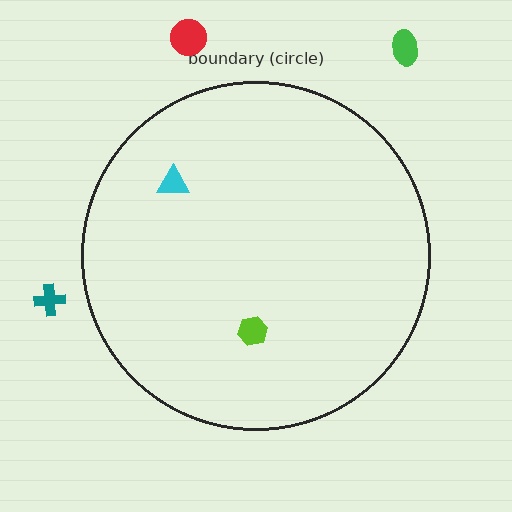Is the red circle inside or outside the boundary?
Outside.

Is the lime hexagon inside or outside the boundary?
Inside.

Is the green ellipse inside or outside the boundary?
Outside.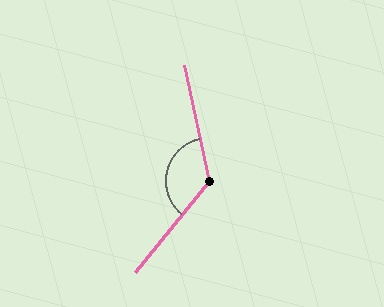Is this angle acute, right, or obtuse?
It is obtuse.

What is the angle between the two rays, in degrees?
Approximately 129 degrees.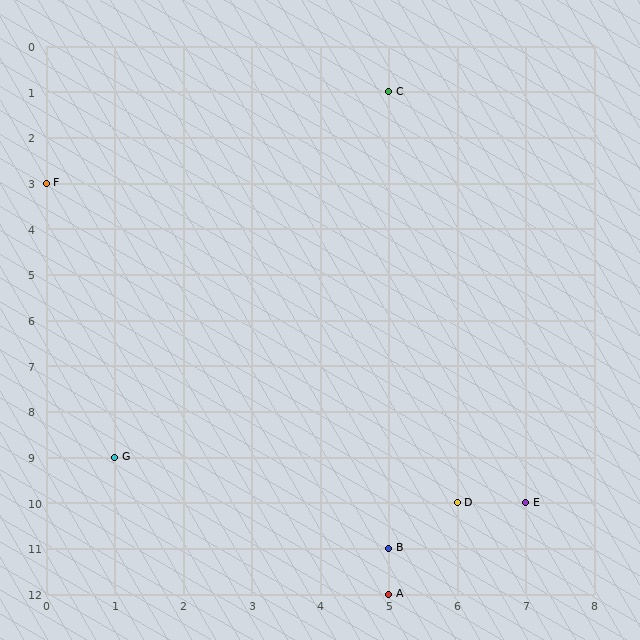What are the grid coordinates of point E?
Point E is at grid coordinates (7, 10).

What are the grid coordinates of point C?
Point C is at grid coordinates (5, 1).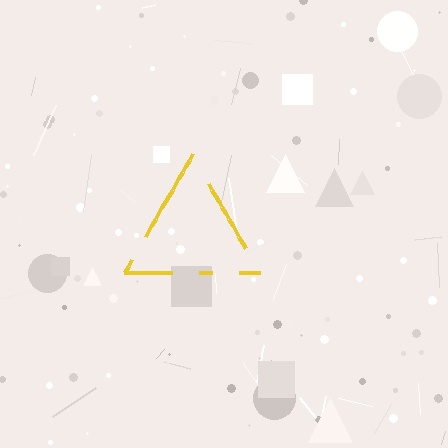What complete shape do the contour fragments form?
The contour fragments form a triangle.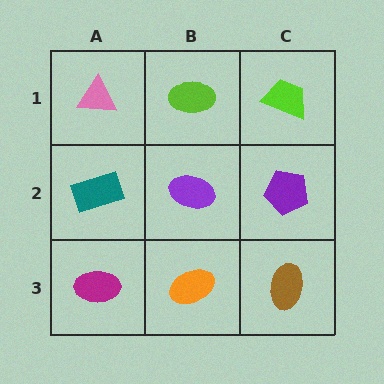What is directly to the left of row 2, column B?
A teal rectangle.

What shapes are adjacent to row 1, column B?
A purple ellipse (row 2, column B), a pink triangle (row 1, column A), a lime trapezoid (row 1, column C).